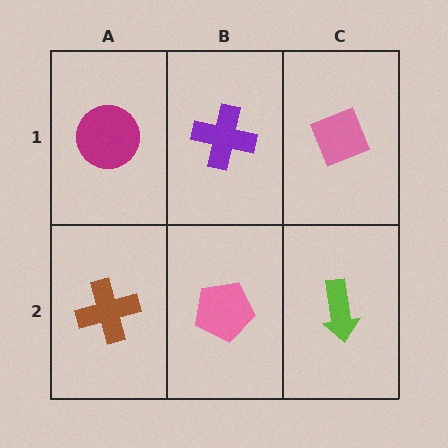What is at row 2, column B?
A pink pentagon.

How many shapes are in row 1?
3 shapes.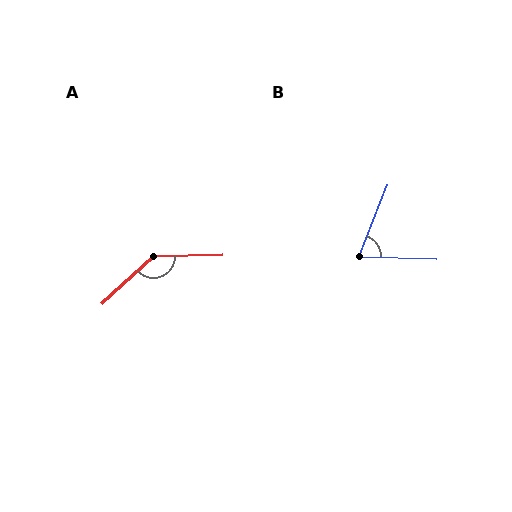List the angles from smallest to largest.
B (71°), A (139°).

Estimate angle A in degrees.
Approximately 139 degrees.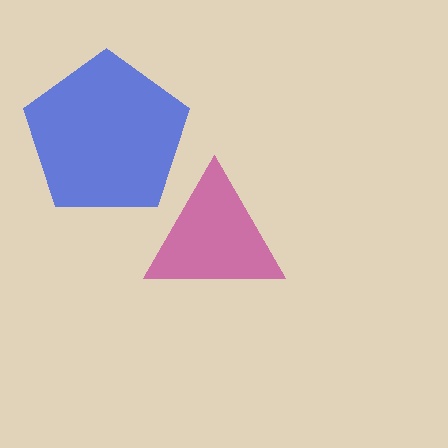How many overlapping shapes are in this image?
There are 2 overlapping shapes in the image.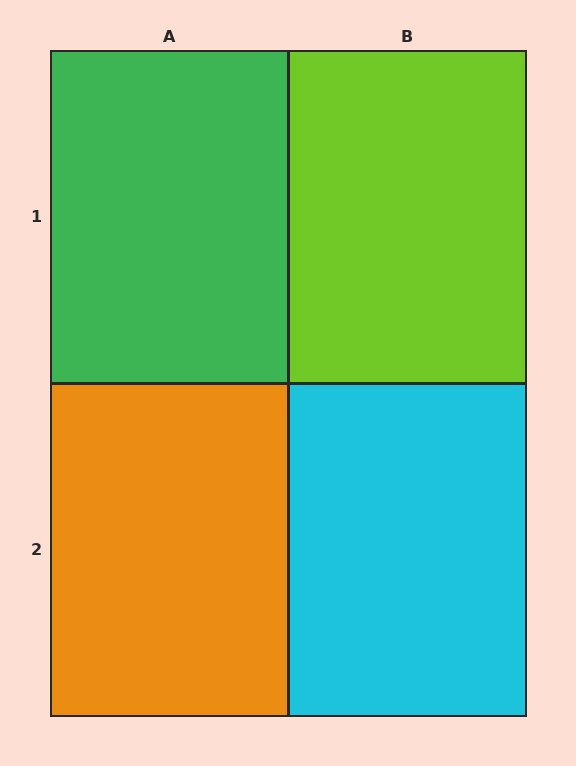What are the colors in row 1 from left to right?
Green, lime.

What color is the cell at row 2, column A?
Orange.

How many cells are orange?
1 cell is orange.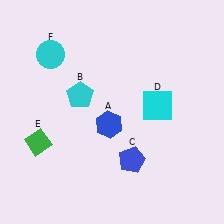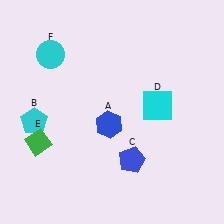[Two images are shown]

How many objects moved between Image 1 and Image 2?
1 object moved between the two images.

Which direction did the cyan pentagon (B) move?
The cyan pentagon (B) moved left.